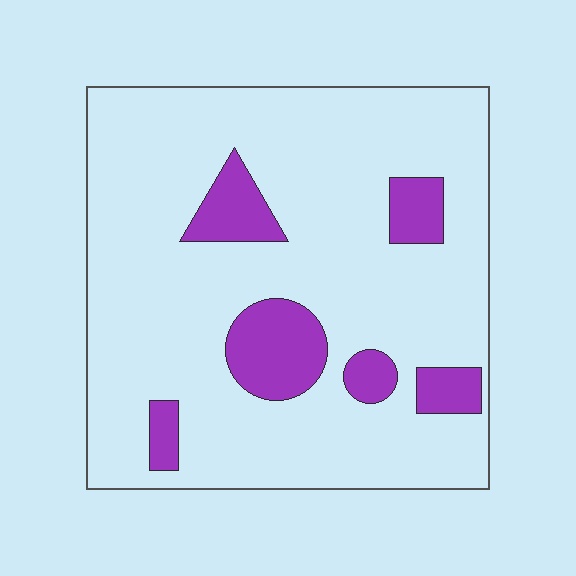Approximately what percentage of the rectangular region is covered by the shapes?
Approximately 15%.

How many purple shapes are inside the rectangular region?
6.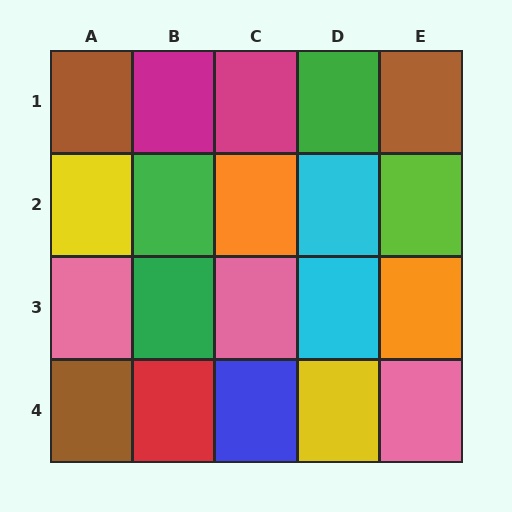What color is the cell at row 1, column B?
Magenta.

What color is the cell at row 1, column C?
Magenta.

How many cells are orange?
2 cells are orange.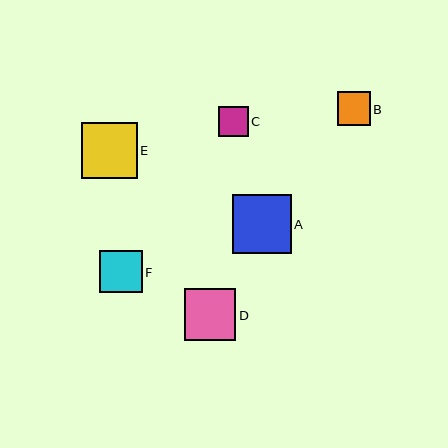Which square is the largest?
Square A is the largest with a size of approximately 59 pixels.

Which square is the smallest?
Square C is the smallest with a size of approximately 30 pixels.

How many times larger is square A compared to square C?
Square A is approximately 2.0 times the size of square C.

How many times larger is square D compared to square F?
Square D is approximately 1.2 times the size of square F.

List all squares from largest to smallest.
From largest to smallest: A, E, D, F, B, C.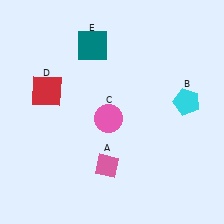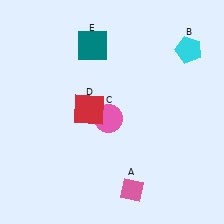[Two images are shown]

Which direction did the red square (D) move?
The red square (D) moved right.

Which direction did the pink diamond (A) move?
The pink diamond (A) moved right.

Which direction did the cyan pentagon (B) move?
The cyan pentagon (B) moved up.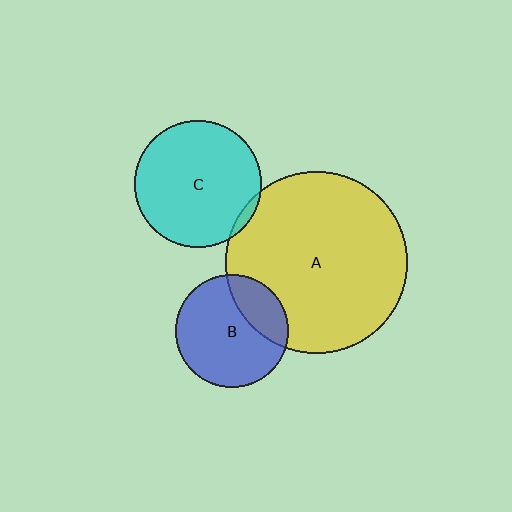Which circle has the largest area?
Circle A (yellow).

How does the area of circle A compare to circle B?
Approximately 2.6 times.